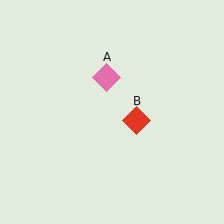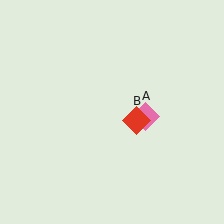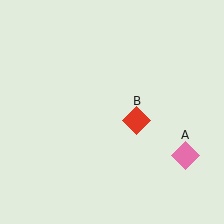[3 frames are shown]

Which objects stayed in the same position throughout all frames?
Red diamond (object B) remained stationary.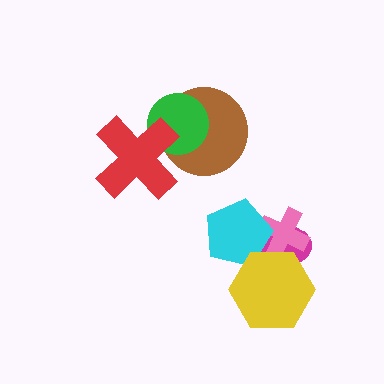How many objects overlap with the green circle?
2 objects overlap with the green circle.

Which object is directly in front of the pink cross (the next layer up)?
The cyan pentagon is directly in front of the pink cross.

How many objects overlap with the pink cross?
3 objects overlap with the pink cross.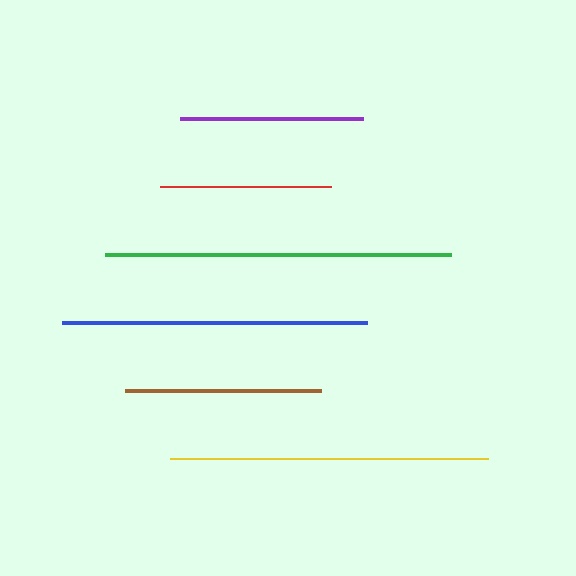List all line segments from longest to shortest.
From longest to shortest: green, yellow, blue, brown, purple, red.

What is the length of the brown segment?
The brown segment is approximately 196 pixels long.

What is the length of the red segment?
The red segment is approximately 171 pixels long.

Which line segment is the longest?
The green line is the longest at approximately 346 pixels.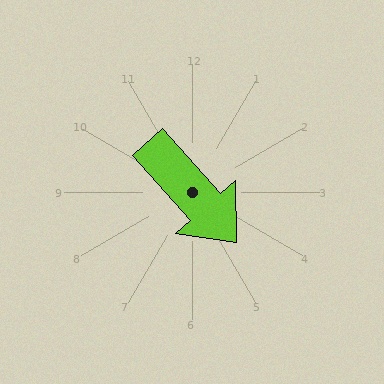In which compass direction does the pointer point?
Southeast.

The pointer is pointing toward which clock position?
Roughly 5 o'clock.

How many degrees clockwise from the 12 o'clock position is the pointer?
Approximately 138 degrees.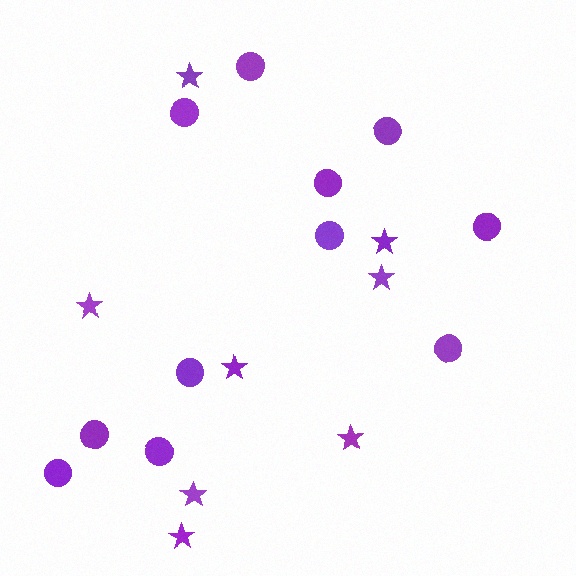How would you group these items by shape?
There are 2 groups: one group of stars (8) and one group of circles (11).